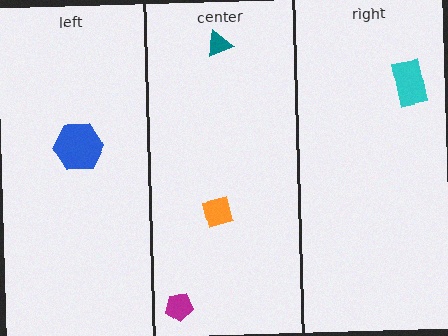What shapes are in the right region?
The cyan rectangle.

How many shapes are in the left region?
1.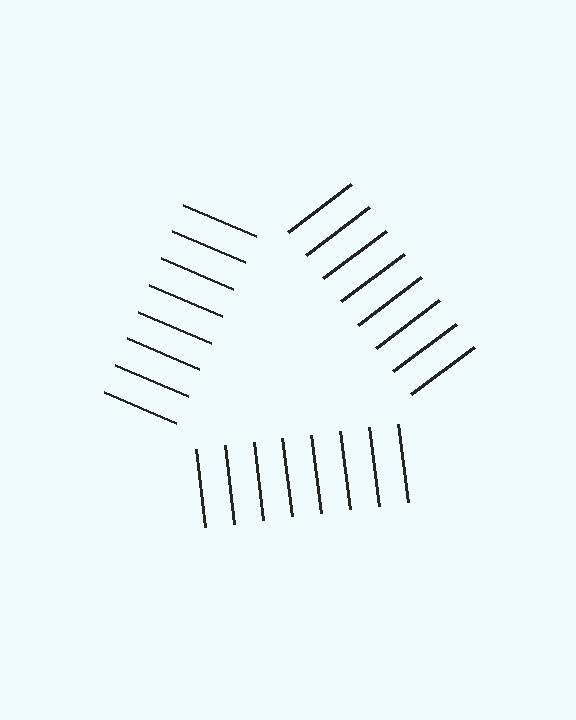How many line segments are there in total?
24 — 8 along each of the 3 edges.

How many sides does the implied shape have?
3 sides — the line-ends trace a triangle.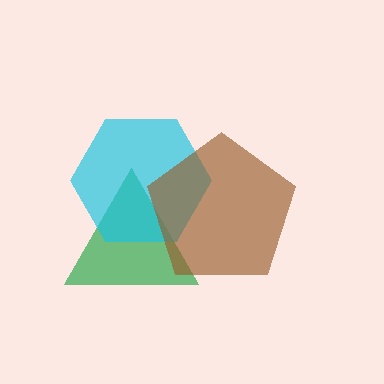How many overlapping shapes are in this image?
There are 3 overlapping shapes in the image.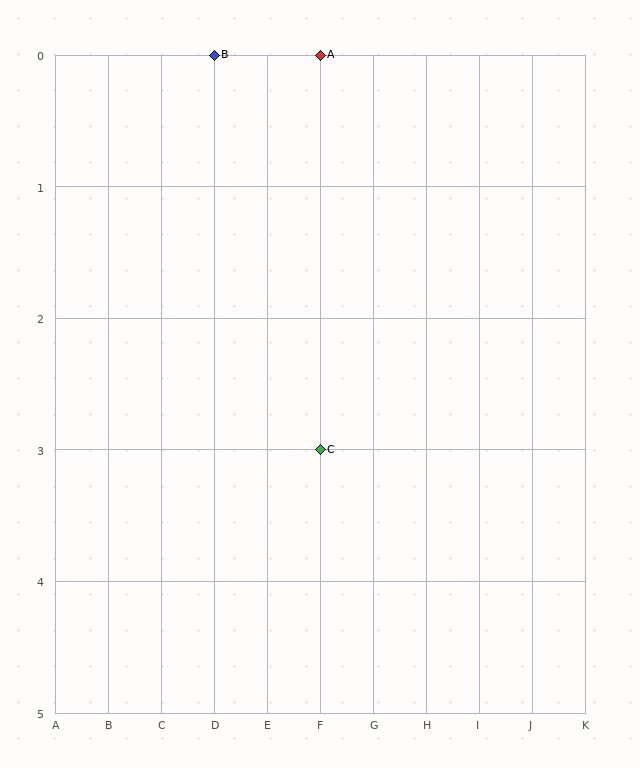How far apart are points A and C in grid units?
Points A and C are 3 rows apart.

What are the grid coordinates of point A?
Point A is at grid coordinates (F, 0).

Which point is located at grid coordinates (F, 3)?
Point C is at (F, 3).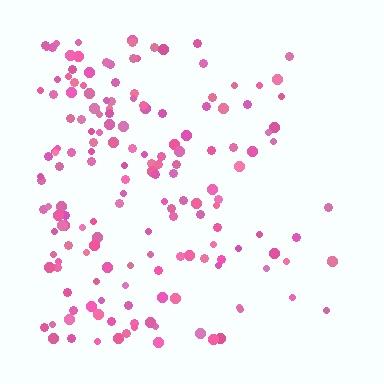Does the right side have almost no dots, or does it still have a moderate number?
Still a moderate number, just noticeably fewer than the left.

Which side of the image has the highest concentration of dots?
The left.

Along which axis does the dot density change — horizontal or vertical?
Horizontal.